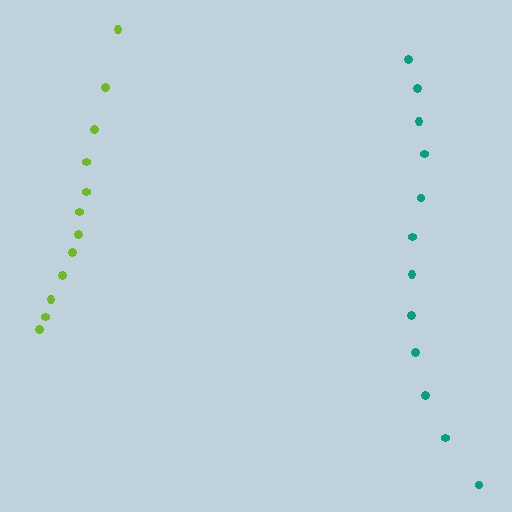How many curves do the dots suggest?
There are 2 distinct paths.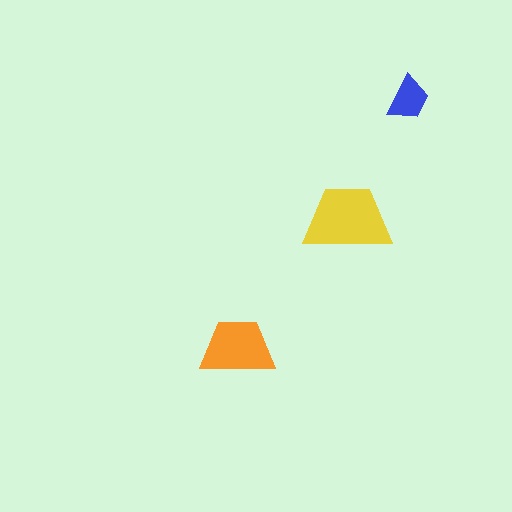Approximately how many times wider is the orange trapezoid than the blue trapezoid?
About 1.5 times wider.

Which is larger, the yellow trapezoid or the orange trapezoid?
The yellow one.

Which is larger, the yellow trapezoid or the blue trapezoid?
The yellow one.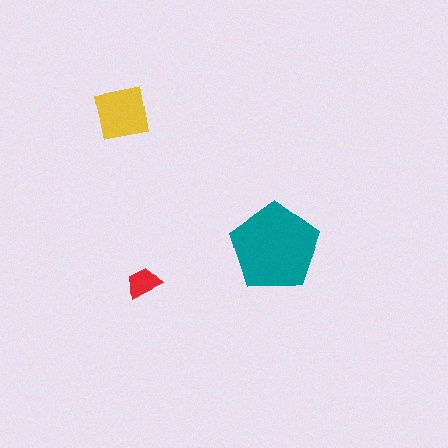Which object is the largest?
The teal pentagon.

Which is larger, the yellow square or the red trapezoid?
The yellow square.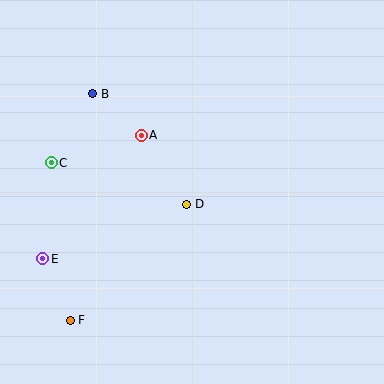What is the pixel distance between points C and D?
The distance between C and D is 142 pixels.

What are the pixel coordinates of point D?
Point D is at (187, 204).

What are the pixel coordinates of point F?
Point F is at (70, 320).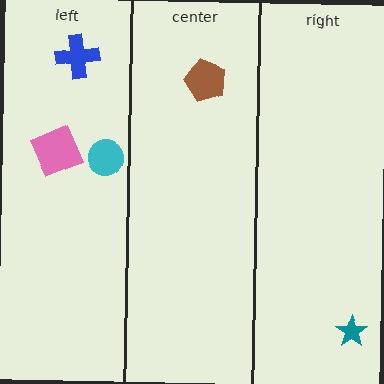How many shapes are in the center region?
1.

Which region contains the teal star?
The right region.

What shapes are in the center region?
The brown pentagon.